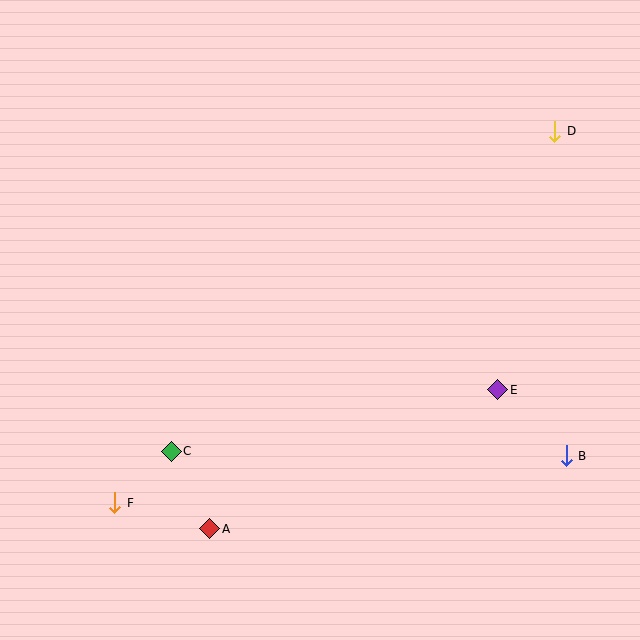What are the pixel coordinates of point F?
Point F is at (115, 503).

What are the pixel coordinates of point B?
Point B is at (566, 456).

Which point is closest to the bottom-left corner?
Point F is closest to the bottom-left corner.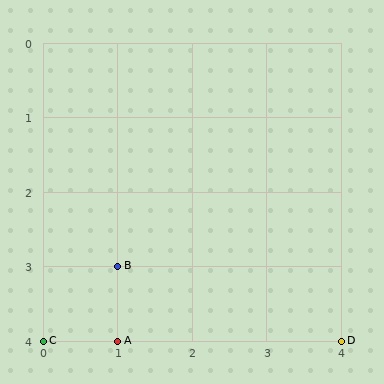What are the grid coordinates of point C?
Point C is at grid coordinates (0, 4).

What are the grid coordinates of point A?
Point A is at grid coordinates (1, 4).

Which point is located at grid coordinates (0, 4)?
Point C is at (0, 4).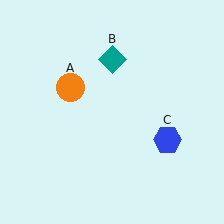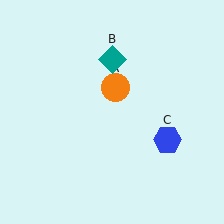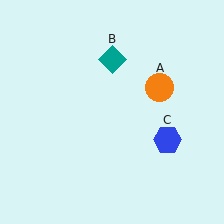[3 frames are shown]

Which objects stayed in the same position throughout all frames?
Teal diamond (object B) and blue hexagon (object C) remained stationary.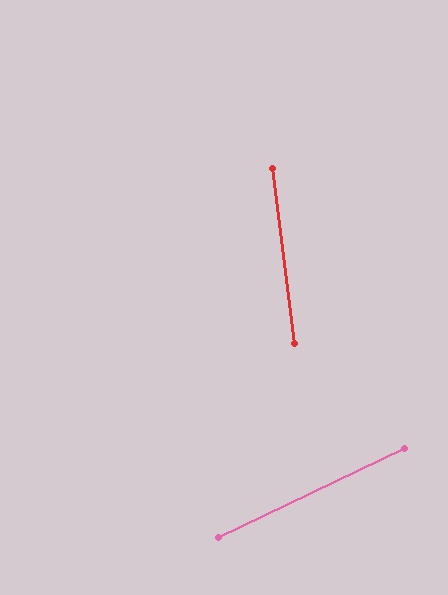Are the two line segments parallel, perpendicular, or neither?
Neither parallel nor perpendicular — they differ by about 71°.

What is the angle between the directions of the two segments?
Approximately 71 degrees.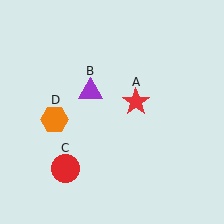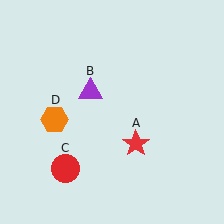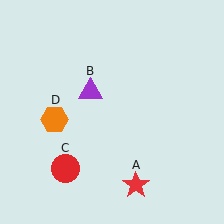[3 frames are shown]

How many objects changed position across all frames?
1 object changed position: red star (object A).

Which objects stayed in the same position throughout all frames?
Purple triangle (object B) and red circle (object C) and orange hexagon (object D) remained stationary.